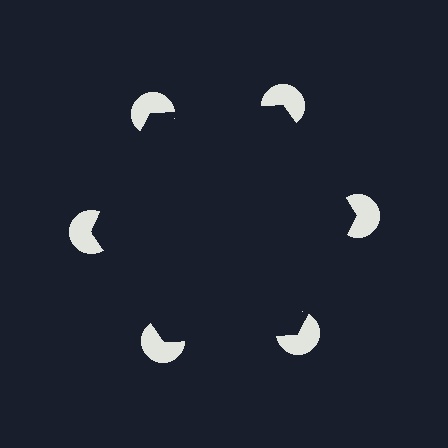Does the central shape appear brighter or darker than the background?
It typically appears slightly darker than the background, even though no actual brightness change is drawn.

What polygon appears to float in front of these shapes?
An illusory hexagon — its edges are inferred from the aligned wedge cuts in the pac-man discs, not physically drawn.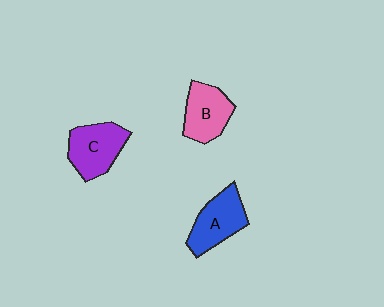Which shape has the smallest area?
Shape B (pink).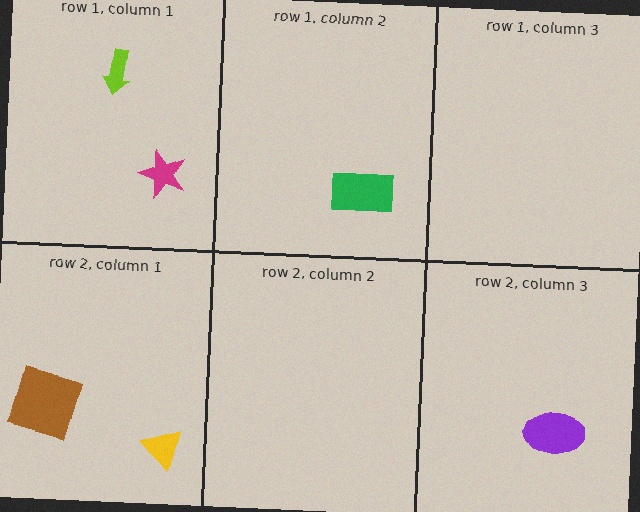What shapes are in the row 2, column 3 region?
The purple ellipse.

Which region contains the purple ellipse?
The row 2, column 3 region.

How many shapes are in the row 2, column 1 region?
2.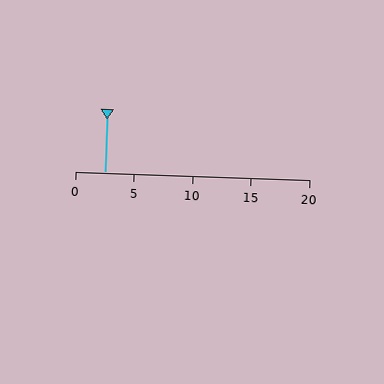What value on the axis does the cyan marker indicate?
The marker indicates approximately 2.5.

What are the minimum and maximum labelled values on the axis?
The axis runs from 0 to 20.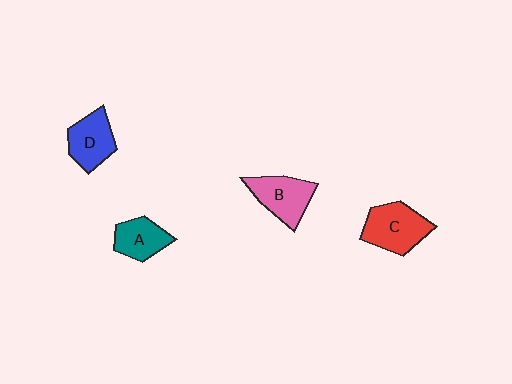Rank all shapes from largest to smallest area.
From largest to smallest: C (red), B (pink), D (blue), A (teal).